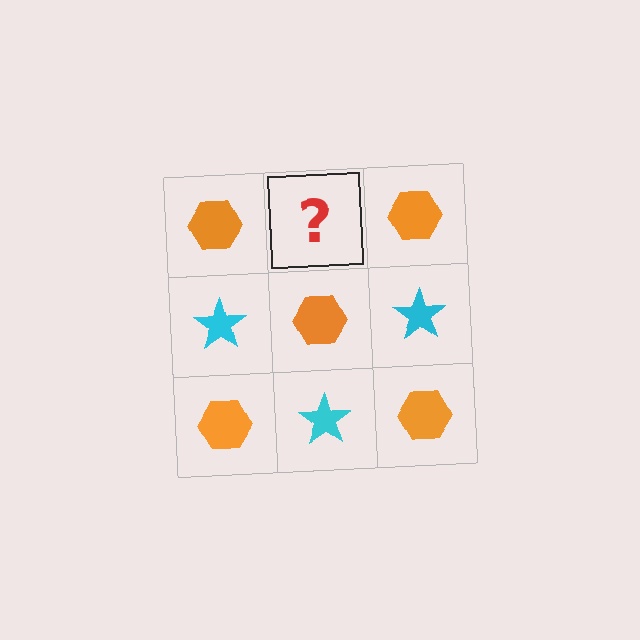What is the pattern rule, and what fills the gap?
The rule is that it alternates orange hexagon and cyan star in a checkerboard pattern. The gap should be filled with a cyan star.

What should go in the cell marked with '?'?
The missing cell should contain a cyan star.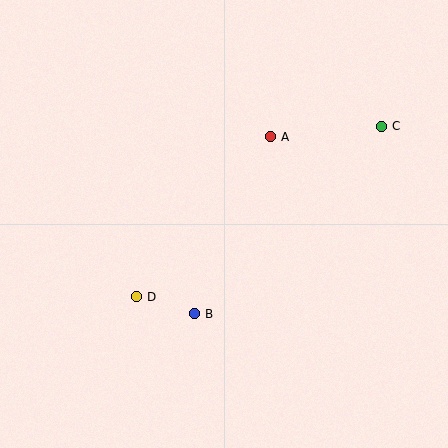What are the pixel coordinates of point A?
Point A is at (270, 137).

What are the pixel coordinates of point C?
Point C is at (381, 126).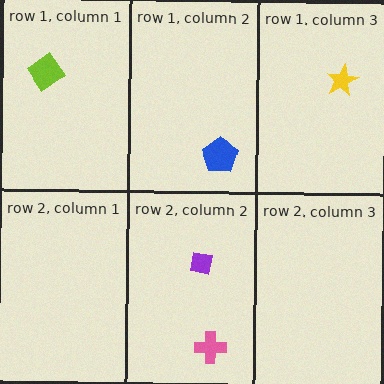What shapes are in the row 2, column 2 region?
The purple square, the pink cross.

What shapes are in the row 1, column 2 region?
The blue pentagon.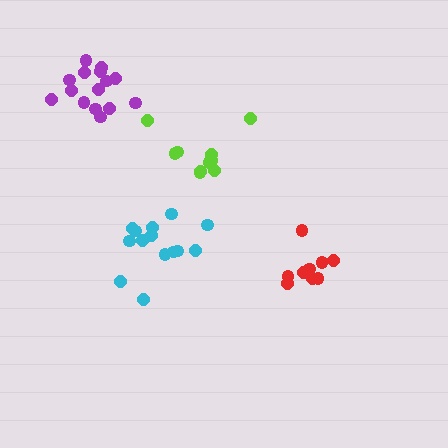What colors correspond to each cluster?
The clusters are colored: lime, red, cyan, purple.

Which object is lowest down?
The red cluster is bottommost.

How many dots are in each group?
Group 1: 10 dots, Group 2: 9 dots, Group 3: 14 dots, Group 4: 15 dots (48 total).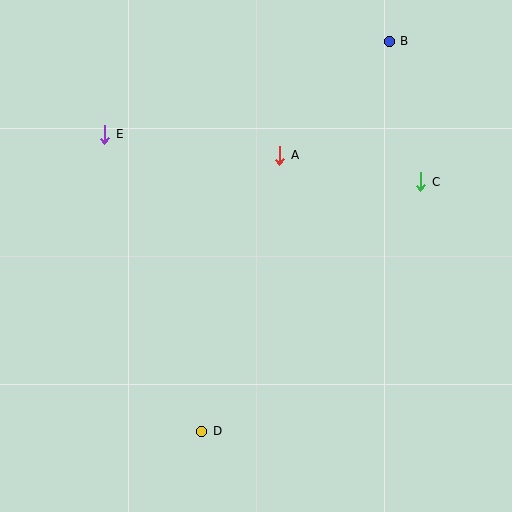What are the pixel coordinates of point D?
Point D is at (202, 431).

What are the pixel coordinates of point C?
Point C is at (421, 182).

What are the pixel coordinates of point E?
Point E is at (105, 134).